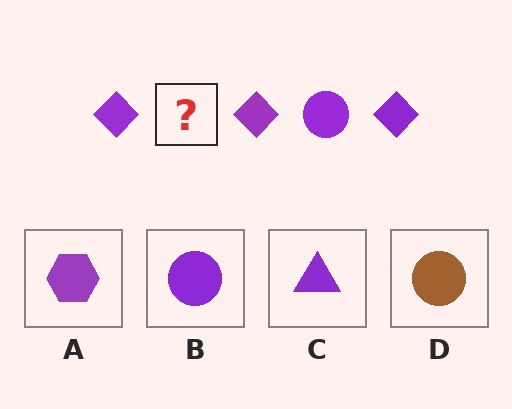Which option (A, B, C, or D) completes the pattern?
B.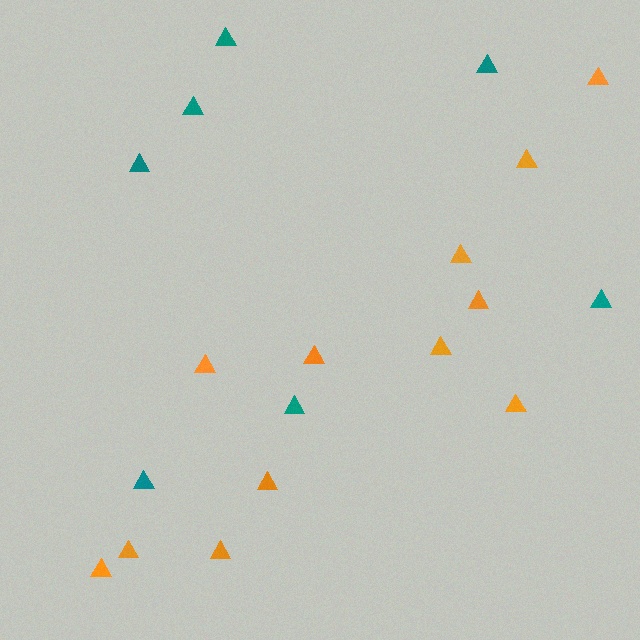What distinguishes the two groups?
There are 2 groups: one group of orange triangles (12) and one group of teal triangles (7).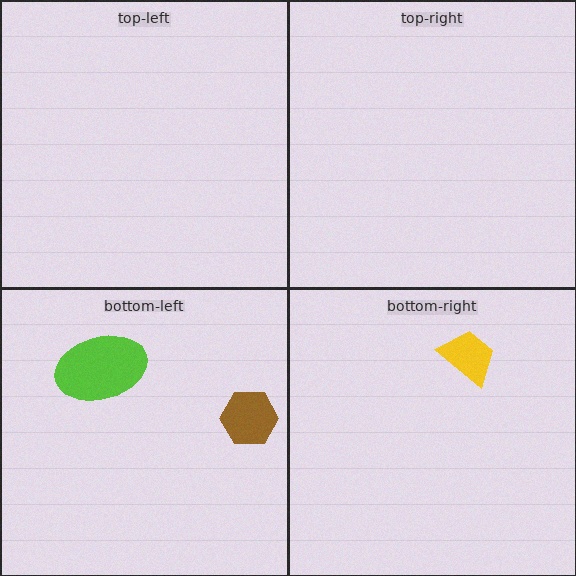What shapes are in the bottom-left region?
The lime ellipse, the brown hexagon.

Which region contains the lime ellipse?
The bottom-left region.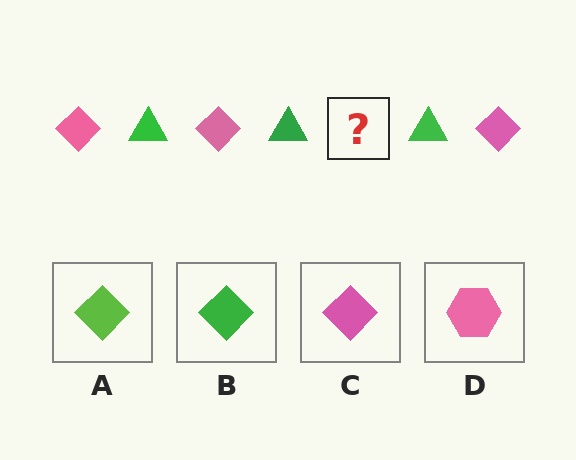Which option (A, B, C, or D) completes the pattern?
C.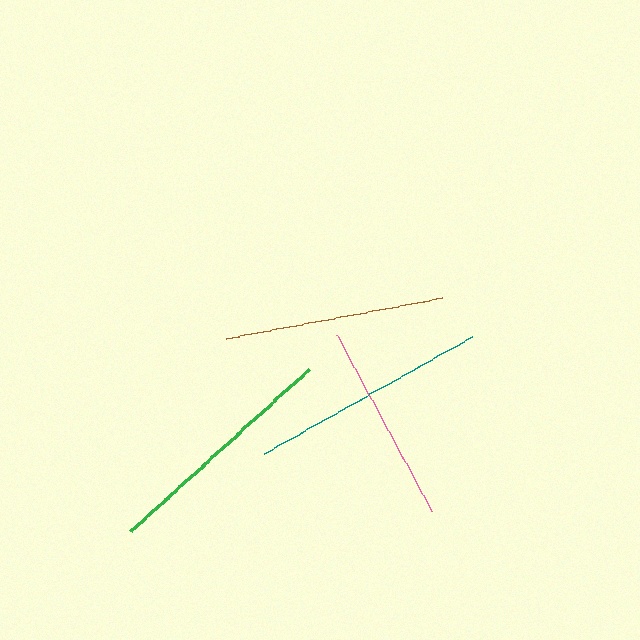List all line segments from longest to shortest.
From longest to shortest: green, teal, brown, pink.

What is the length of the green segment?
The green segment is approximately 240 pixels long.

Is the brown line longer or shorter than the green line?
The green line is longer than the brown line.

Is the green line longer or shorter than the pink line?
The green line is longer than the pink line.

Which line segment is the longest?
The green line is the longest at approximately 240 pixels.